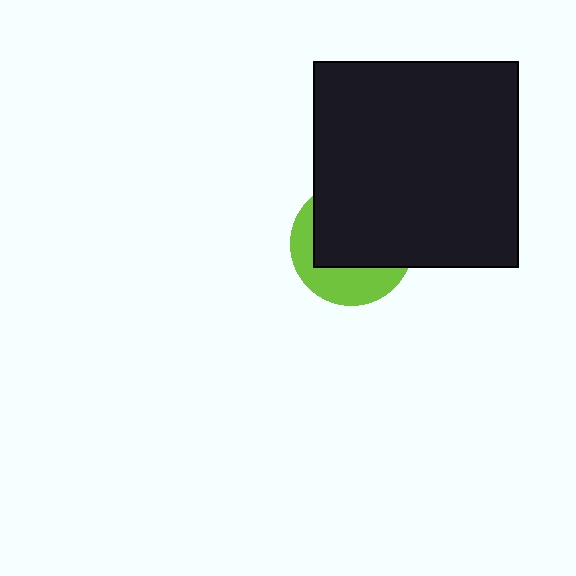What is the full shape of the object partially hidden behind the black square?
The partially hidden object is a lime circle.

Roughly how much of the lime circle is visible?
A small part of it is visible (roughly 37%).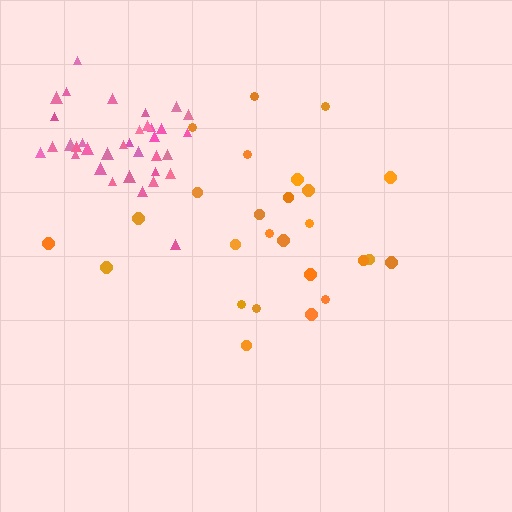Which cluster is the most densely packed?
Pink.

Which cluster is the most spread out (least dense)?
Orange.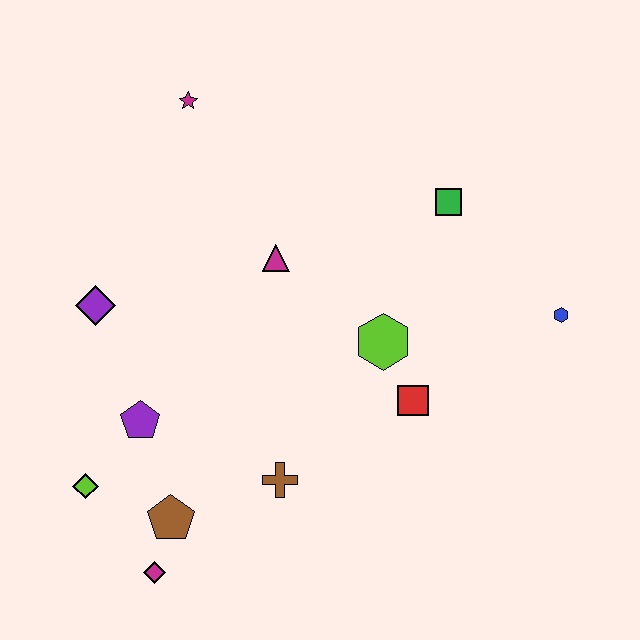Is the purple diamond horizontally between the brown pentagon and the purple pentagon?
No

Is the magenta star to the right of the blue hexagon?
No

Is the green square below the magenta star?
Yes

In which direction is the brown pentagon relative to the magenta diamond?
The brown pentagon is above the magenta diamond.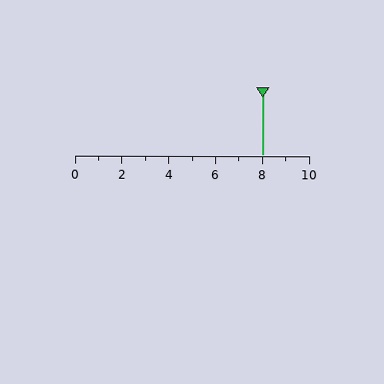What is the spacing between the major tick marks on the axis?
The major ticks are spaced 2 apart.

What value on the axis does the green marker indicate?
The marker indicates approximately 8.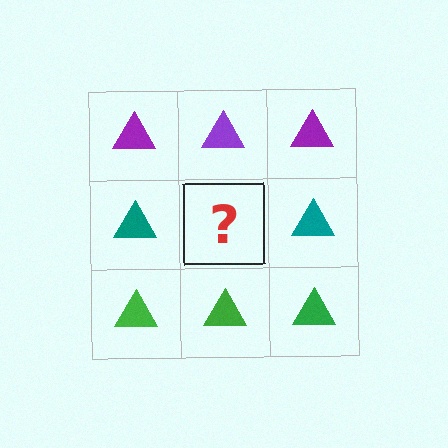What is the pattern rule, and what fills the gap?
The rule is that each row has a consistent color. The gap should be filled with a teal triangle.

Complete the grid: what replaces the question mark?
The question mark should be replaced with a teal triangle.